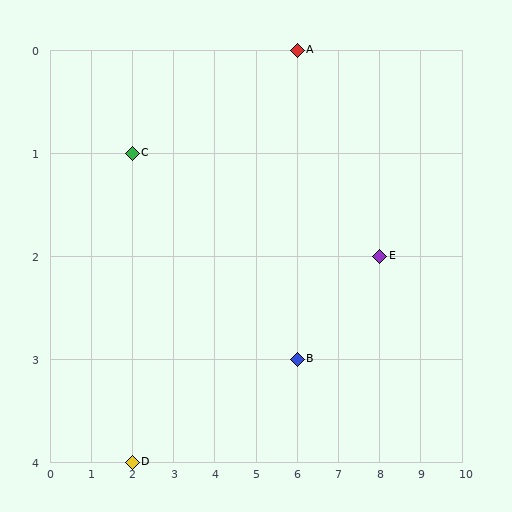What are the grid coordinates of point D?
Point D is at grid coordinates (2, 4).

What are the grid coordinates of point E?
Point E is at grid coordinates (8, 2).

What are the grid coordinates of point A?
Point A is at grid coordinates (6, 0).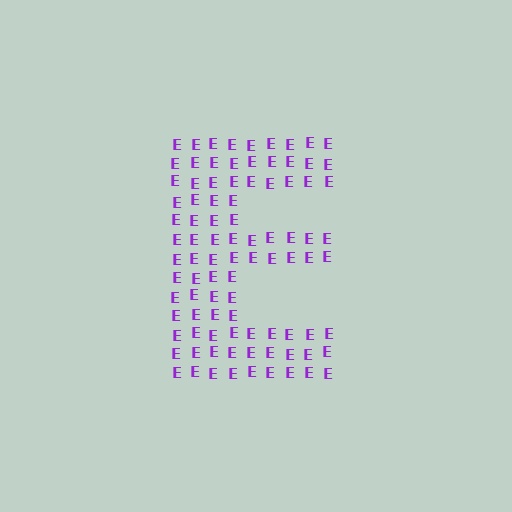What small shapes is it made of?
It is made of small letter E's.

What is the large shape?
The large shape is the letter E.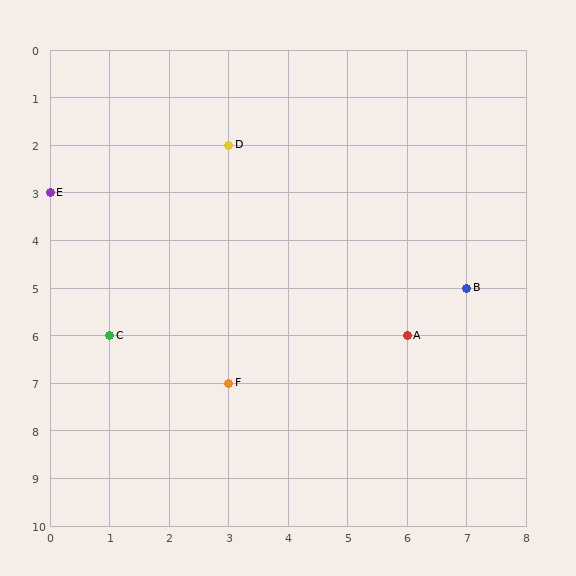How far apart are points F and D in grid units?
Points F and D are 5 rows apart.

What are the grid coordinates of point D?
Point D is at grid coordinates (3, 2).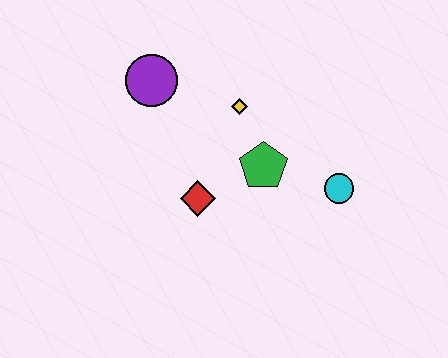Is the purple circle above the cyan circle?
Yes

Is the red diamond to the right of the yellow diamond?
No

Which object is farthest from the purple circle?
The cyan circle is farthest from the purple circle.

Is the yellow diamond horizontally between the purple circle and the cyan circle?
Yes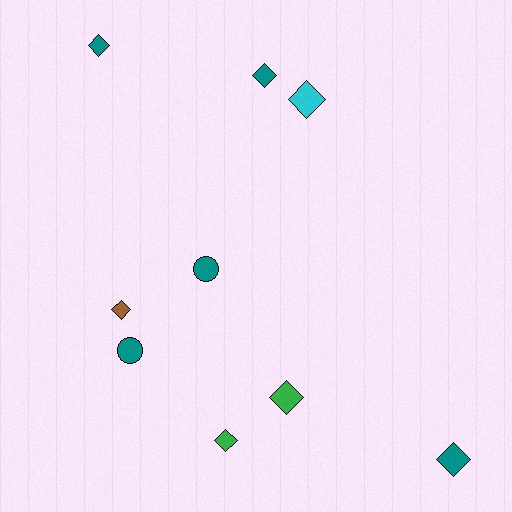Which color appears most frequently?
Teal, with 5 objects.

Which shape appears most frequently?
Diamond, with 7 objects.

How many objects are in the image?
There are 9 objects.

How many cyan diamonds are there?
There is 1 cyan diamond.